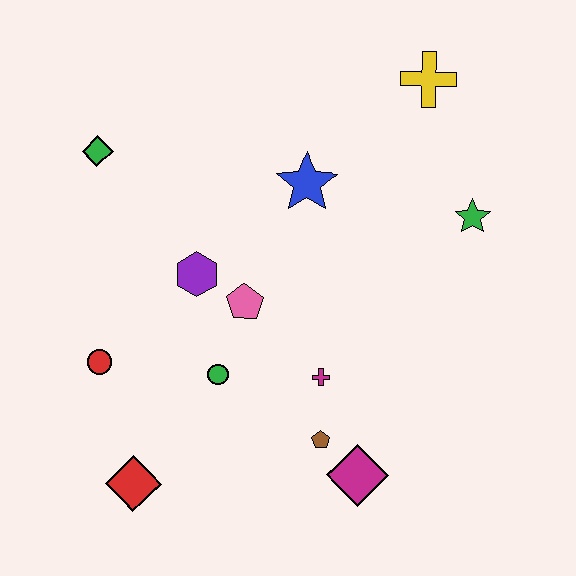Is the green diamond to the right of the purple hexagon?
No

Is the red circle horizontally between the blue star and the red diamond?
No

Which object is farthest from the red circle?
The yellow cross is farthest from the red circle.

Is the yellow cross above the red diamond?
Yes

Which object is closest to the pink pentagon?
The purple hexagon is closest to the pink pentagon.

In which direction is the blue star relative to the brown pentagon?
The blue star is above the brown pentagon.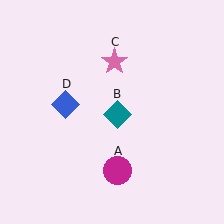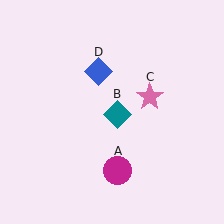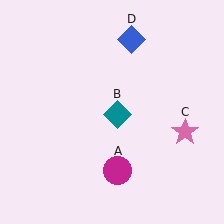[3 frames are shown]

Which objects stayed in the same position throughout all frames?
Magenta circle (object A) and teal diamond (object B) remained stationary.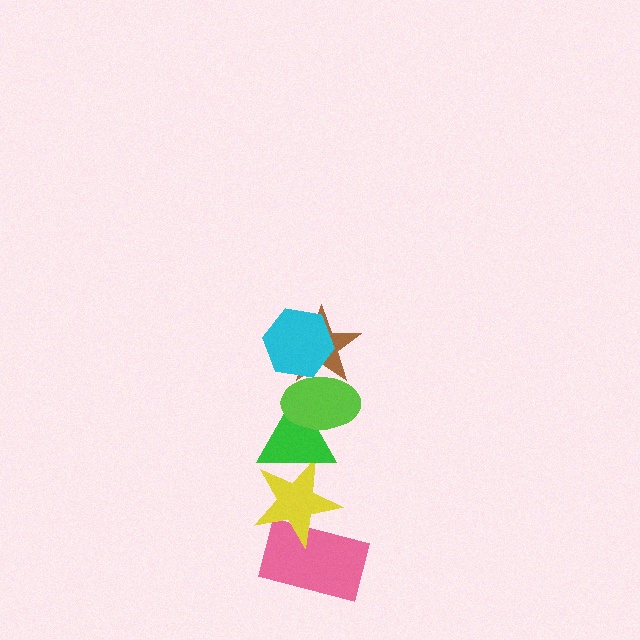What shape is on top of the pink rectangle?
The yellow star is on top of the pink rectangle.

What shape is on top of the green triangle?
The lime ellipse is on top of the green triangle.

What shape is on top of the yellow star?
The green triangle is on top of the yellow star.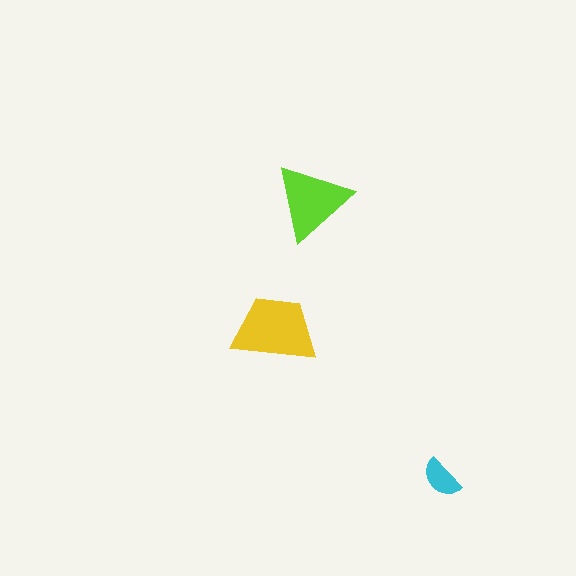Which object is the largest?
The yellow trapezoid.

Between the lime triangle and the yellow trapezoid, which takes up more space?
The yellow trapezoid.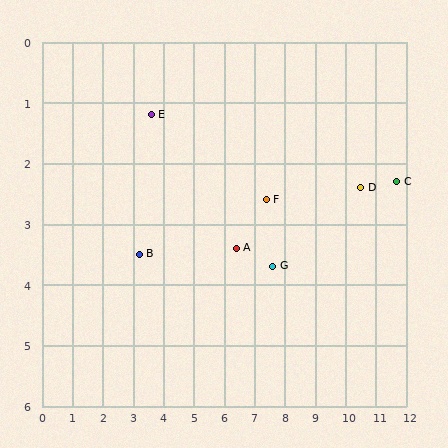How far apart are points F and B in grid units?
Points F and B are about 4.3 grid units apart.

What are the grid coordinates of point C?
Point C is at approximately (11.7, 2.3).